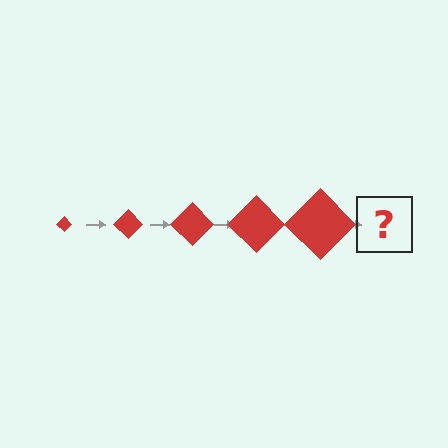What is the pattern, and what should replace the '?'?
The pattern is that the diamond gets progressively larger each step. The '?' should be a red diamond, larger than the previous one.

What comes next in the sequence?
The next element should be a red diamond, larger than the previous one.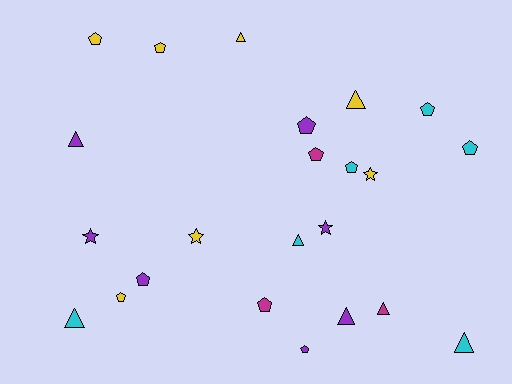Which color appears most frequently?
Purple, with 7 objects.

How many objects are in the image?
There are 23 objects.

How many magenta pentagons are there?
There are 2 magenta pentagons.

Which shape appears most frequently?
Pentagon, with 11 objects.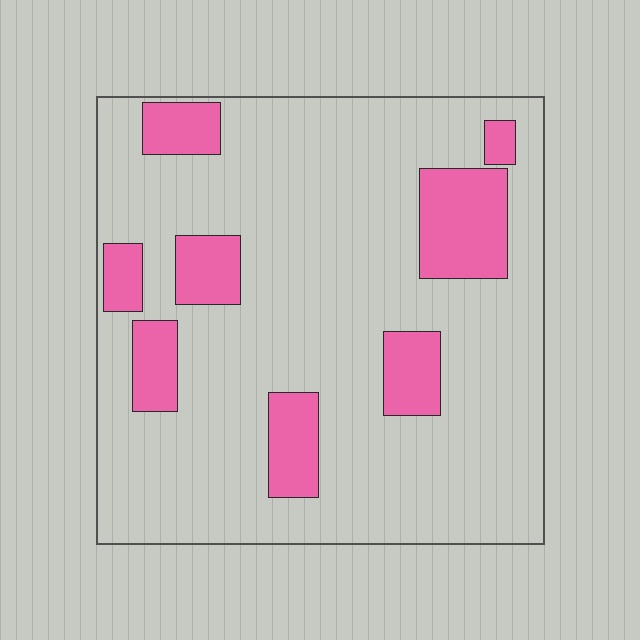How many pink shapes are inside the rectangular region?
8.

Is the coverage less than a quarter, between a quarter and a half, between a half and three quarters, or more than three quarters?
Less than a quarter.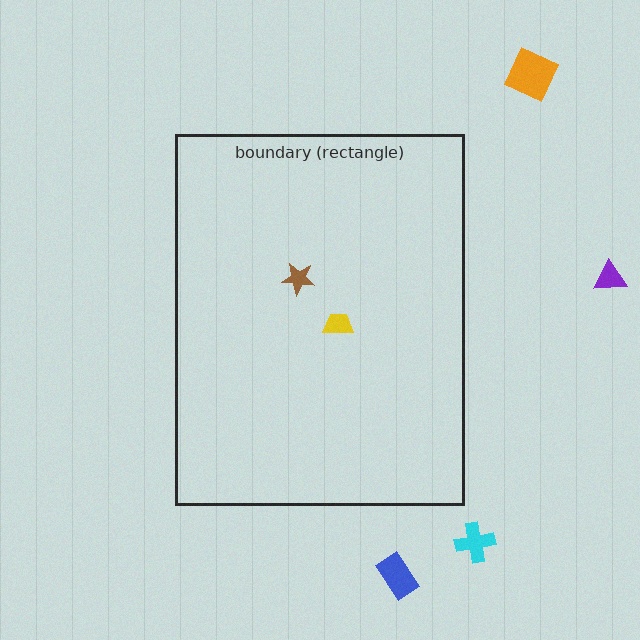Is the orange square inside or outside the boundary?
Outside.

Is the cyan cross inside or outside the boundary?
Outside.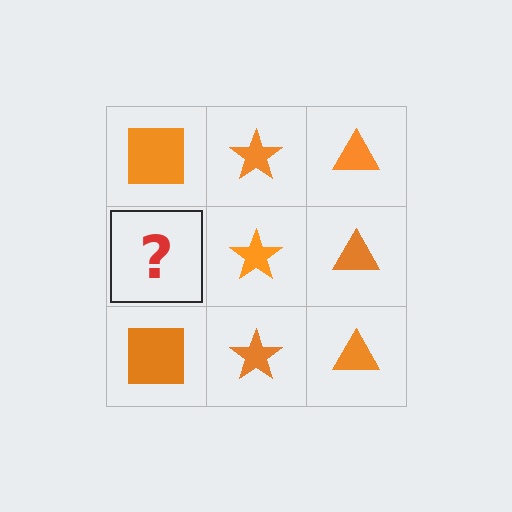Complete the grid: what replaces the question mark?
The question mark should be replaced with an orange square.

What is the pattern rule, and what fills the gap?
The rule is that each column has a consistent shape. The gap should be filled with an orange square.